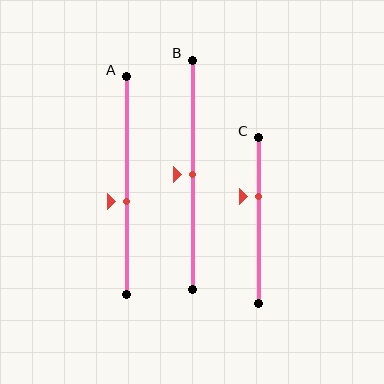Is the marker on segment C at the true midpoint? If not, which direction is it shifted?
No, the marker on segment C is shifted upward by about 15% of the segment length.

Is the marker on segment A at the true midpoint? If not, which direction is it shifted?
No, the marker on segment A is shifted downward by about 7% of the segment length.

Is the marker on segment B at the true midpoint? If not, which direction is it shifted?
Yes, the marker on segment B is at the true midpoint.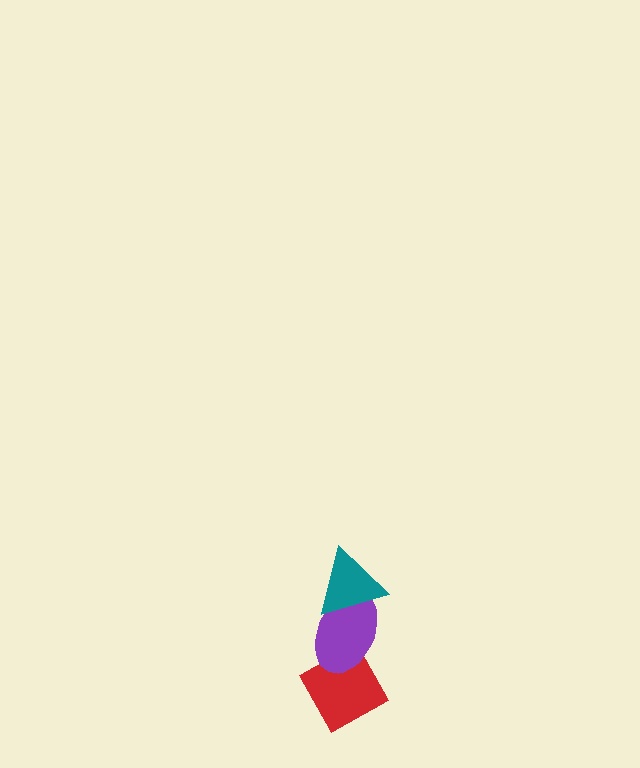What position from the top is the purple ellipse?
The purple ellipse is 2nd from the top.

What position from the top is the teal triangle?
The teal triangle is 1st from the top.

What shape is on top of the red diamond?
The purple ellipse is on top of the red diamond.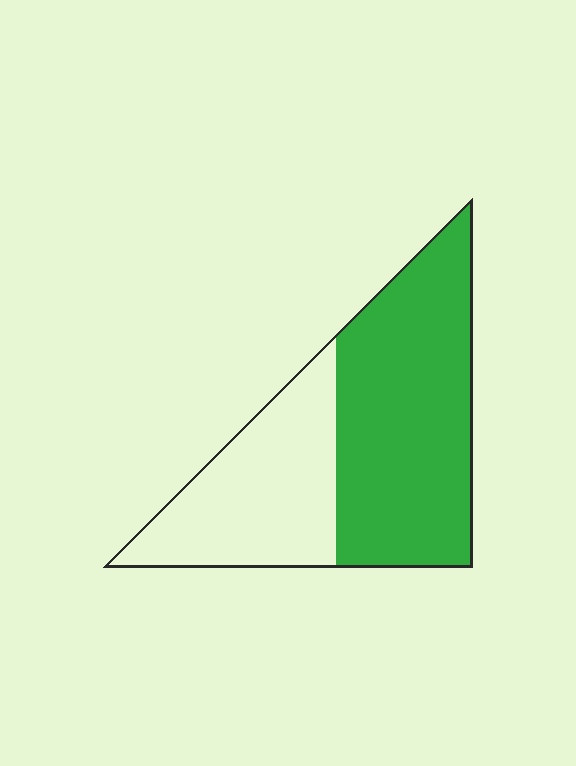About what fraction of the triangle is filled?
About three fifths (3/5).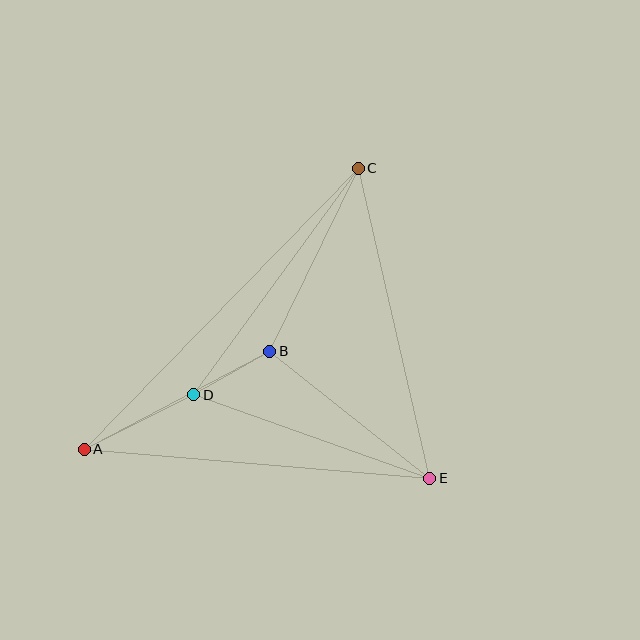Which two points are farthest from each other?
Points A and C are farthest from each other.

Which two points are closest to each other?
Points B and D are closest to each other.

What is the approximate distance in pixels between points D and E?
The distance between D and E is approximately 250 pixels.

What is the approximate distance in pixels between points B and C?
The distance between B and C is approximately 203 pixels.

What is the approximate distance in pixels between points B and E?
The distance between B and E is approximately 204 pixels.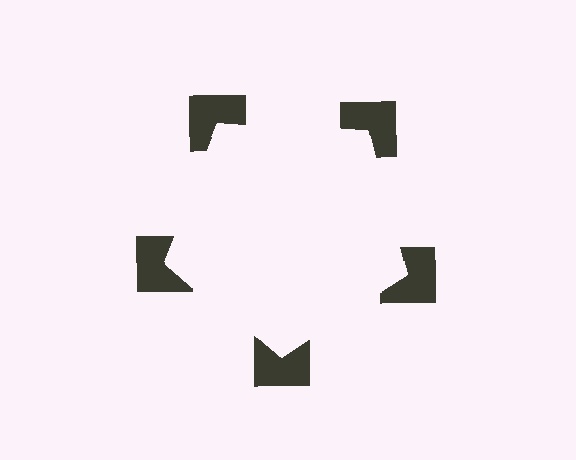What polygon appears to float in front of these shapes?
An illusory pentagon — its edges are inferred from the aligned wedge cuts in the notched squares, not physically drawn.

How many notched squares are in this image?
There are 5 — one at each vertex of the illusory pentagon.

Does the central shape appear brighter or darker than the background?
It typically appears slightly brighter than the background, even though no actual brightness change is drawn.